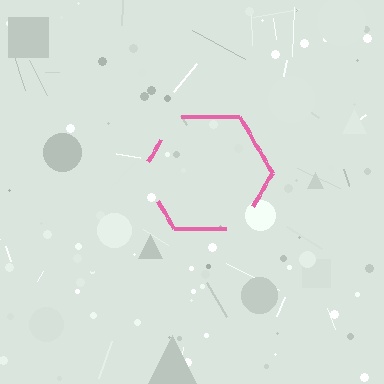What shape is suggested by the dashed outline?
The dashed outline suggests a hexagon.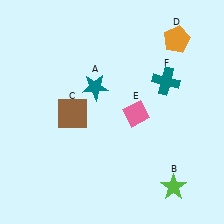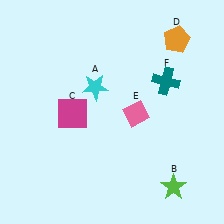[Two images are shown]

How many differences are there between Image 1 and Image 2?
There are 2 differences between the two images.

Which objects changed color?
A changed from teal to cyan. C changed from brown to magenta.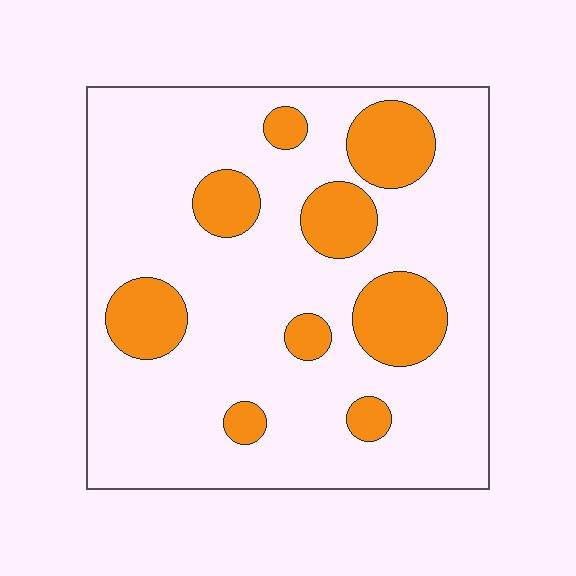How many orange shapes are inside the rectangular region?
9.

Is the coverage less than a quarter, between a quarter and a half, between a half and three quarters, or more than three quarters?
Less than a quarter.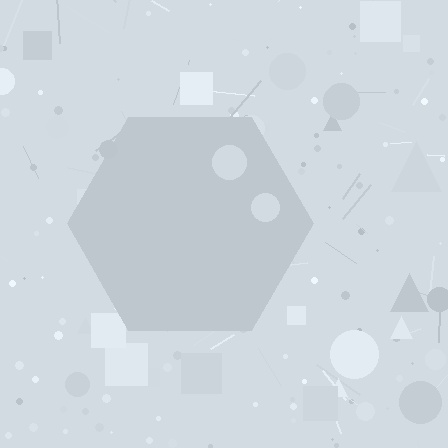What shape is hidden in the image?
A hexagon is hidden in the image.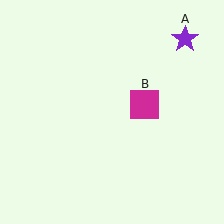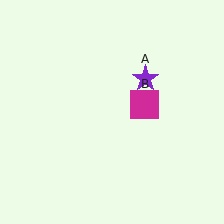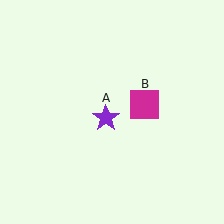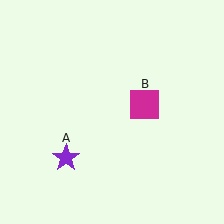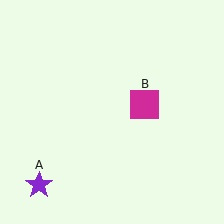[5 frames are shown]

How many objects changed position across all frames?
1 object changed position: purple star (object A).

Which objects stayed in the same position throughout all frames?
Magenta square (object B) remained stationary.